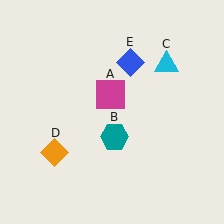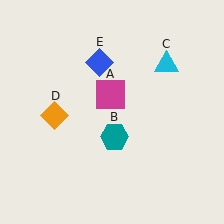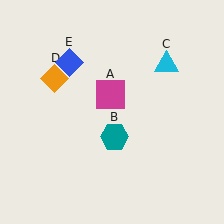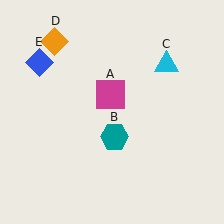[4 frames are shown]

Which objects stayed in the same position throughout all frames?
Magenta square (object A) and teal hexagon (object B) and cyan triangle (object C) remained stationary.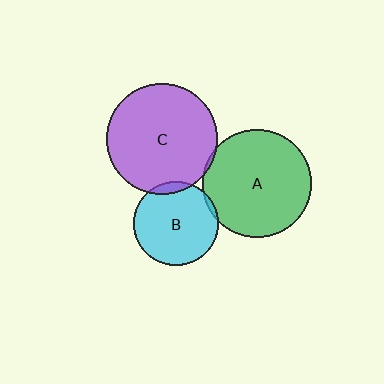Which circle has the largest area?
Circle C (purple).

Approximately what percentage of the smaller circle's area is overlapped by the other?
Approximately 5%.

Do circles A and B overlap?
Yes.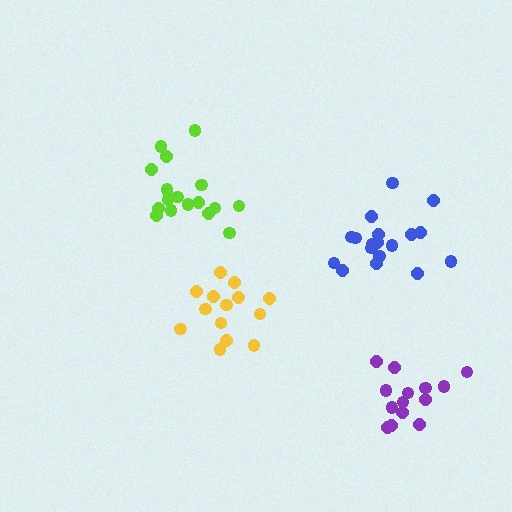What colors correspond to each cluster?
The clusters are colored: lime, blue, purple, yellow.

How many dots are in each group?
Group 1: 17 dots, Group 2: 18 dots, Group 3: 14 dots, Group 4: 14 dots (63 total).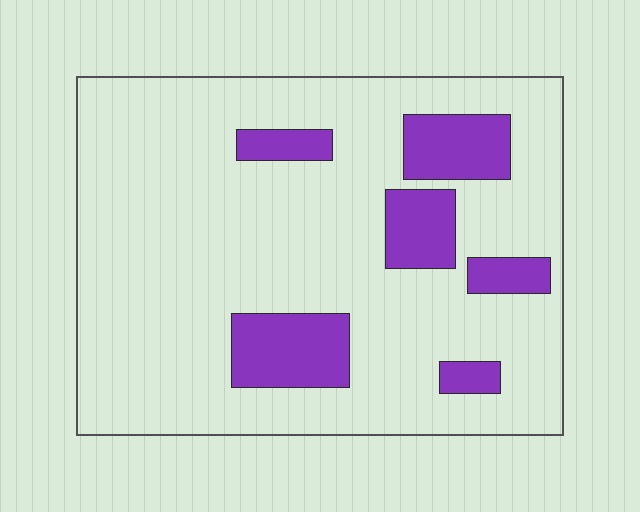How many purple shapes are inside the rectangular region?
6.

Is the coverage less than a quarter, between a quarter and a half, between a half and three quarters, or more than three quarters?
Less than a quarter.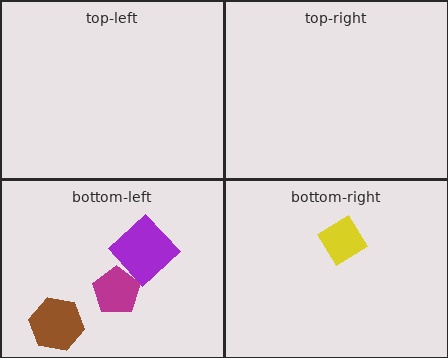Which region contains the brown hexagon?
The bottom-left region.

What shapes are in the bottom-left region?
The purple diamond, the brown hexagon, the magenta pentagon.